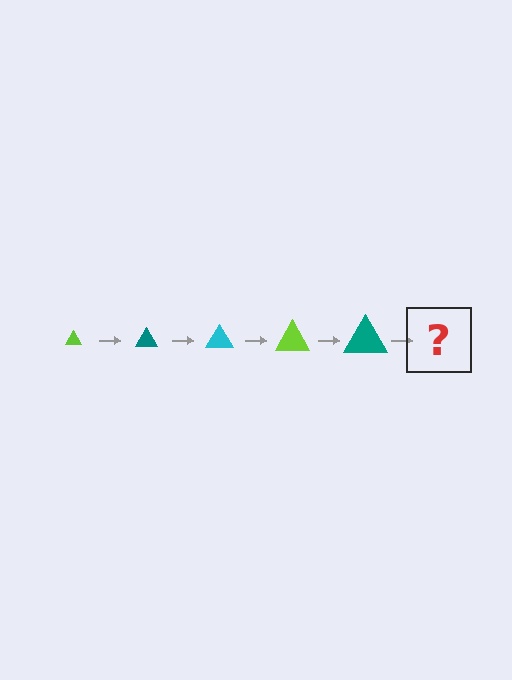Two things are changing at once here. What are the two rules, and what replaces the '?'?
The two rules are that the triangle grows larger each step and the color cycles through lime, teal, and cyan. The '?' should be a cyan triangle, larger than the previous one.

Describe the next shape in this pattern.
It should be a cyan triangle, larger than the previous one.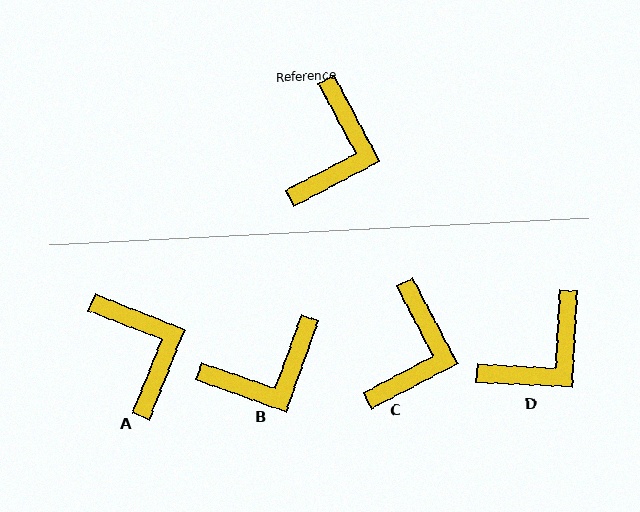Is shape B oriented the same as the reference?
No, it is off by about 47 degrees.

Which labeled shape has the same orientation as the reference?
C.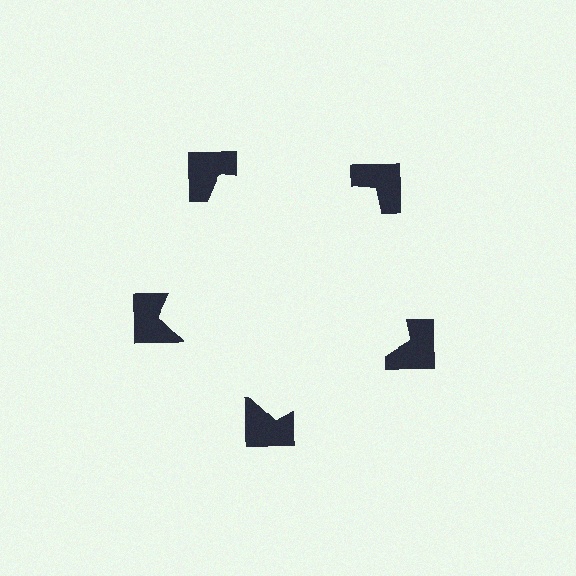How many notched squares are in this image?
There are 5 — one at each vertex of the illusory pentagon.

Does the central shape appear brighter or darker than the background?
It typically appears slightly brighter than the background, even though no actual brightness change is drawn.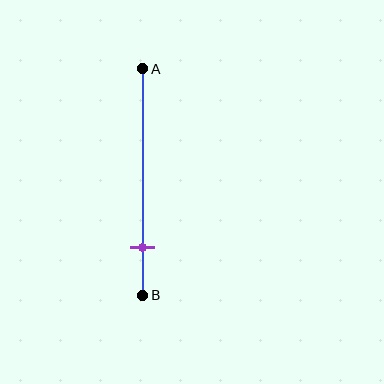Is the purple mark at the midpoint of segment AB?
No, the mark is at about 80% from A, not at the 50% midpoint.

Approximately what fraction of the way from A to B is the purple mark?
The purple mark is approximately 80% of the way from A to B.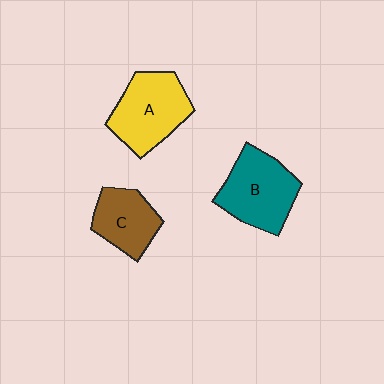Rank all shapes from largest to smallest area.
From largest to smallest: B (teal), A (yellow), C (brown).